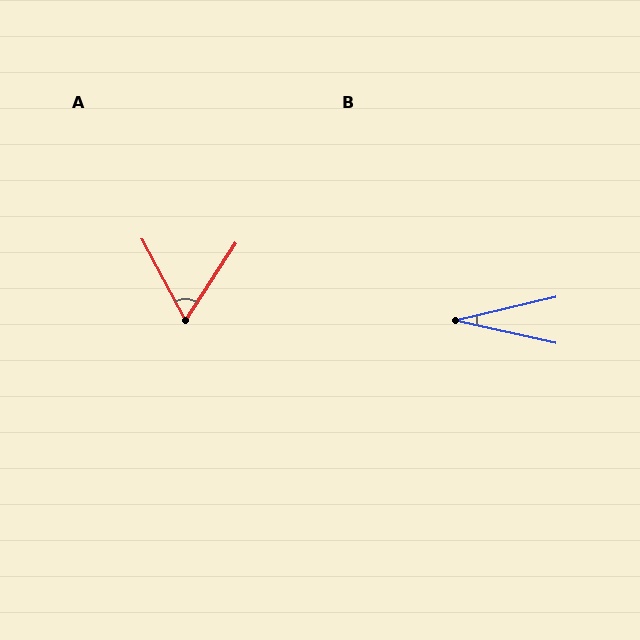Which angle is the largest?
A, at approximately 61 degrees.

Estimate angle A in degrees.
Approximately 61 degrees.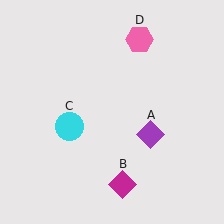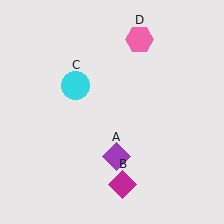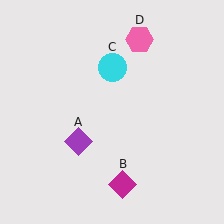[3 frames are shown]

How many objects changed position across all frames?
2 objects changed position: purple diamond (object A), cyan circle (object C).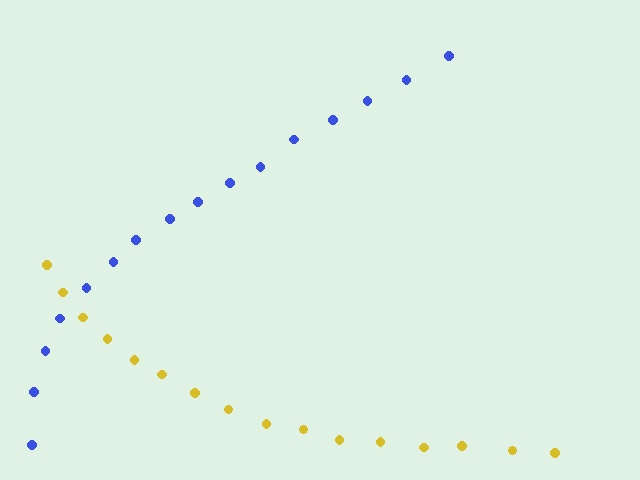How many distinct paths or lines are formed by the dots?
There are 2 distinct paths.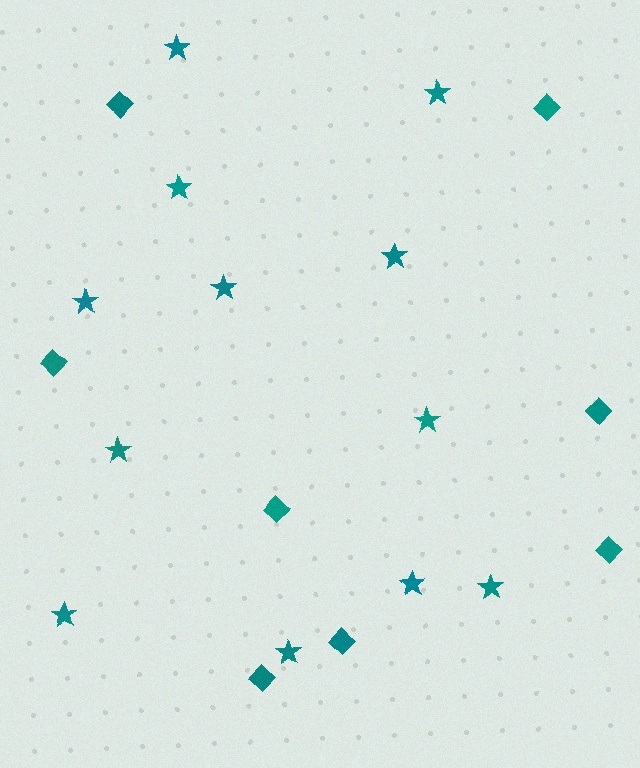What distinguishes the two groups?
There are 2 groups: one group of diamonds (8) and one group of stars (12).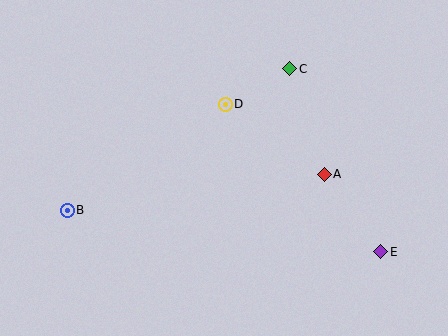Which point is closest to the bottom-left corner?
Point B is closest to the bottom-left corner.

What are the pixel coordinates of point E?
Point E is at (381, 252).